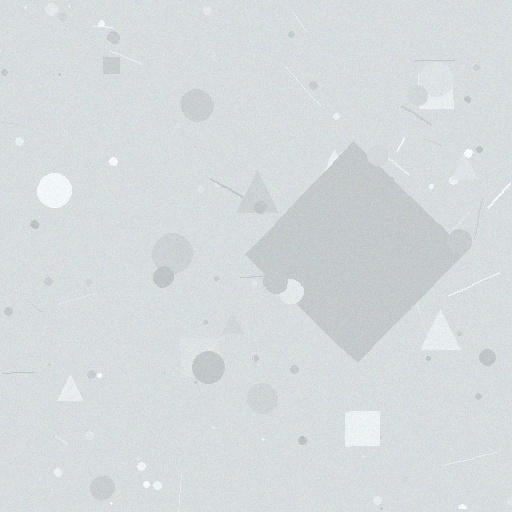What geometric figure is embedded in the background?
A diamond is embedded in the background.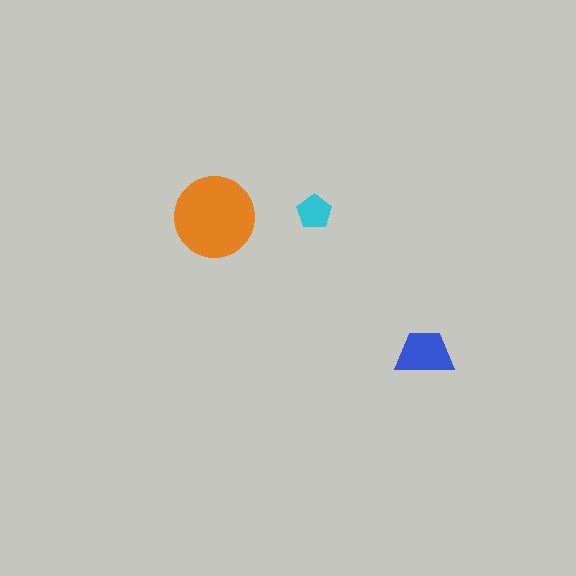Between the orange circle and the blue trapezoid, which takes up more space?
The orange circle.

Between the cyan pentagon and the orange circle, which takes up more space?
The orange circle.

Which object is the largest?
The orange circle.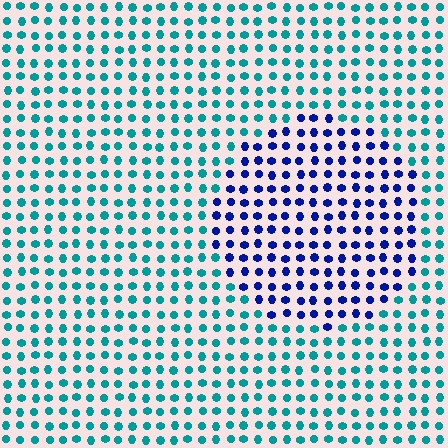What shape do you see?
I see a circle.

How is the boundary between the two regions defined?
The boundary is defined purely by a slight shift in hue (about 53 degrees). Spacing, size, and orientation are identical on both sides.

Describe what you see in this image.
The image is filled with small teal elements in a uniform arrangement. A circle-shaped region is visible where the elements are tinted to a slightly different hue, forming a subtle color boundary.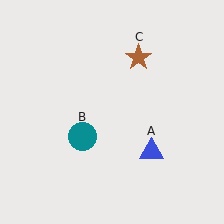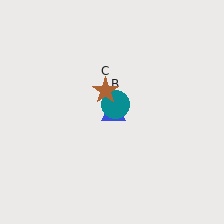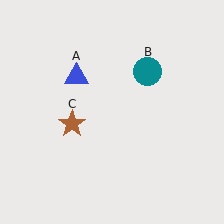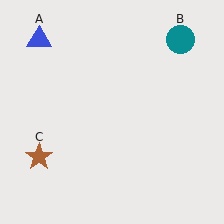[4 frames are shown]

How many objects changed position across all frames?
3 objects changed position: blue triangle (object A), teal circle (object B), brown star (object C).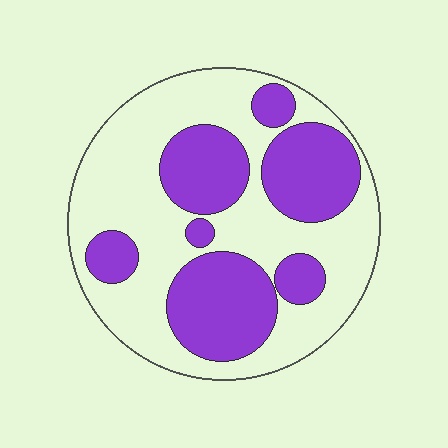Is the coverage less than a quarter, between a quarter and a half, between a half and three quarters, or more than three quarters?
Between a quarter and a half.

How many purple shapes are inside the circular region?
7.